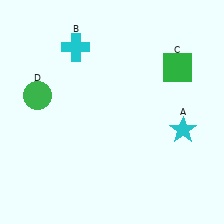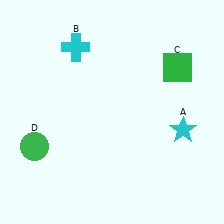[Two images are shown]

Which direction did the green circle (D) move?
The green circle (D) moved down.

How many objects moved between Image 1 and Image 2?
1 object moved between the two images.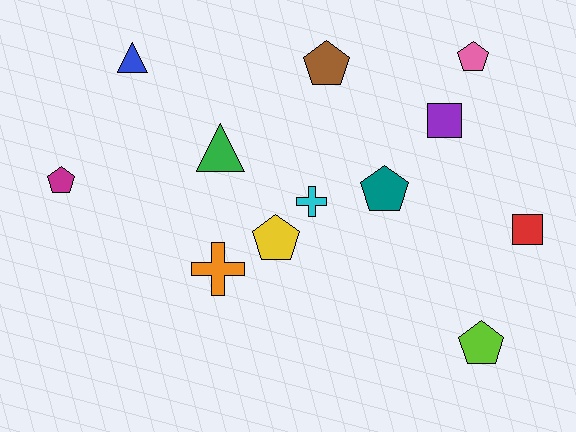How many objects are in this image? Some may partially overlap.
There are 12 objects.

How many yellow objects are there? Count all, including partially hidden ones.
There is 1 yellow object.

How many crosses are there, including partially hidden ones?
There are 2 crosses.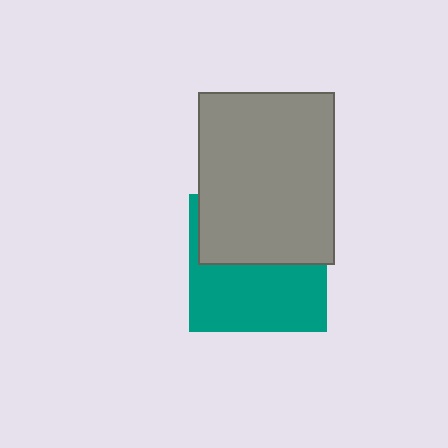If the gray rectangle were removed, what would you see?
You would see the complete teal square.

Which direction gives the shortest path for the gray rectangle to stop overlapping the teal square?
Moving up gives the shortest separation.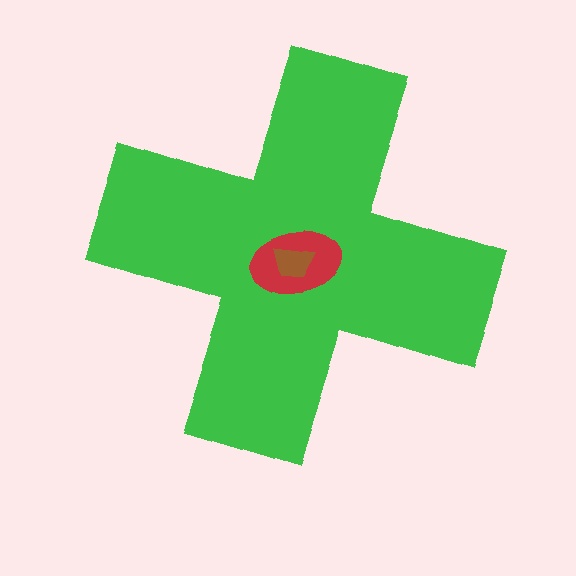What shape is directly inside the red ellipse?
The brown trapezoid.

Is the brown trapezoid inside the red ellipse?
Yes.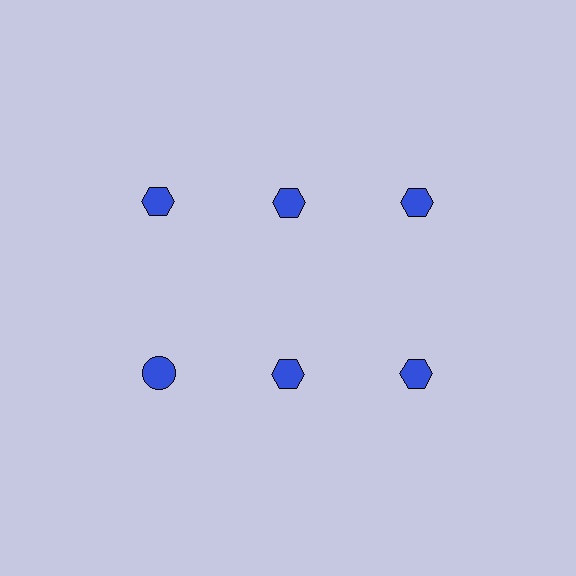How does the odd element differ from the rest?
It has a different shape: circle instead of hexagon.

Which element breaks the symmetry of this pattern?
The blue circle in the second row, leftmost column breaks the symmetry. All other shapes are blue hexagons.